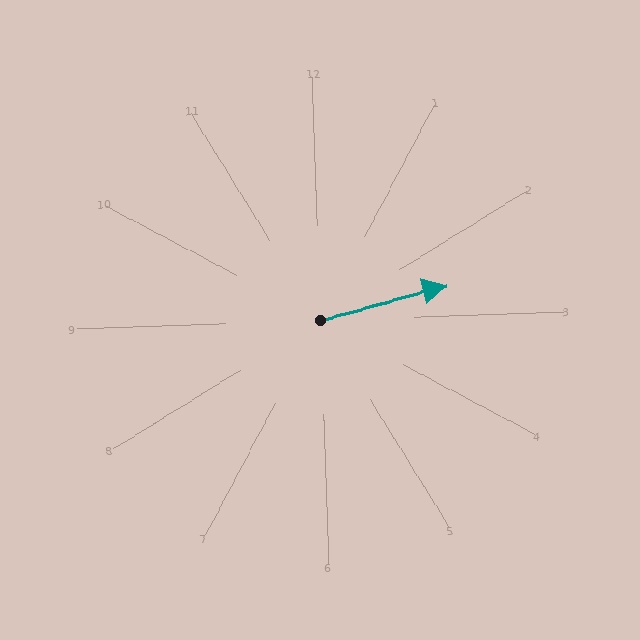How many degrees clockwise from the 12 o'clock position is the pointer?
Approximately 77 degrees.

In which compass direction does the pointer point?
East.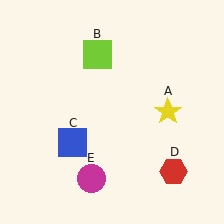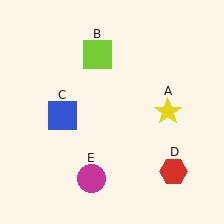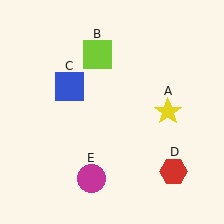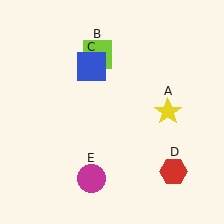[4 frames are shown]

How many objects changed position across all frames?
1 object changed position: blue square (object C).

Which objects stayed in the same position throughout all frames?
Yellow star (object A) and lime square (object B) and red hexagon (object D) and magenta circle (object E) remained stationary.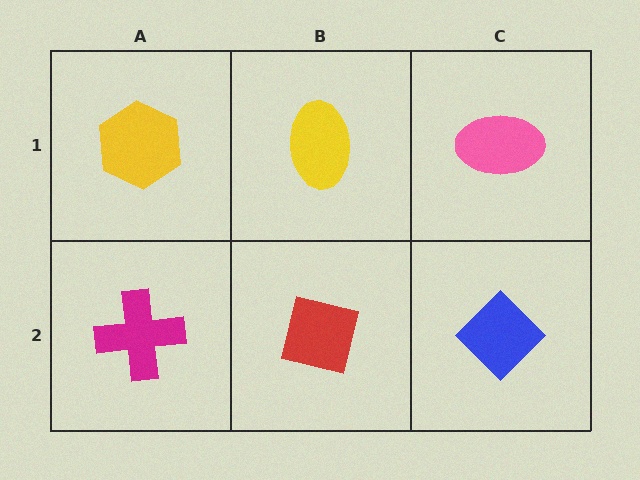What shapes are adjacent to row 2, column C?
A pink ellipse (row 1, column C), a red square (row 2, column B).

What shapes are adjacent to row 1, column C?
A blue diamond (row 2, column C), a yellow ellipse (row 1, column B).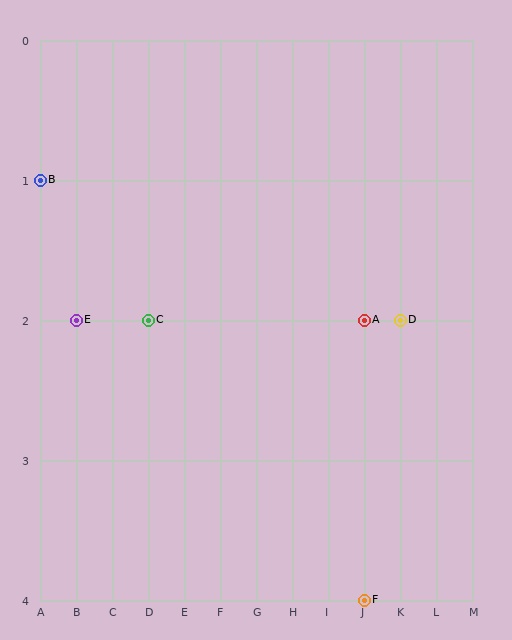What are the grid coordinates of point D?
Point D is at grid coordinates (K, 2).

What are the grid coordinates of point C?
Point C is at grid coordinates (D, 2).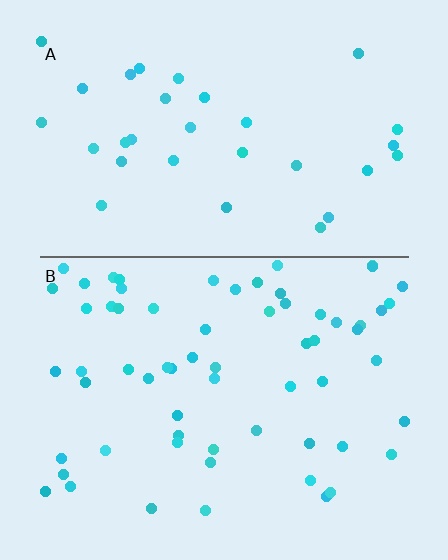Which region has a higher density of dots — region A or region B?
B (the bottom).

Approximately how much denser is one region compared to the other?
Approximately 2.0× — region B over region A.